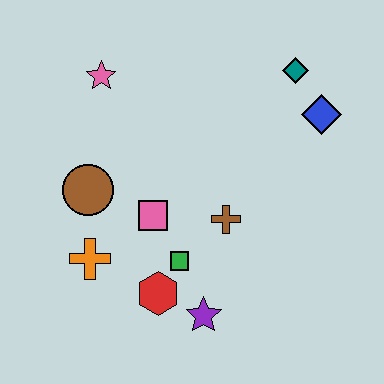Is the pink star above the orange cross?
Yes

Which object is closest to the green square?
The red hexagon is closest to the green square.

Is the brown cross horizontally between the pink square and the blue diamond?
Yes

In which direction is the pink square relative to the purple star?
The pink square is above the purple star.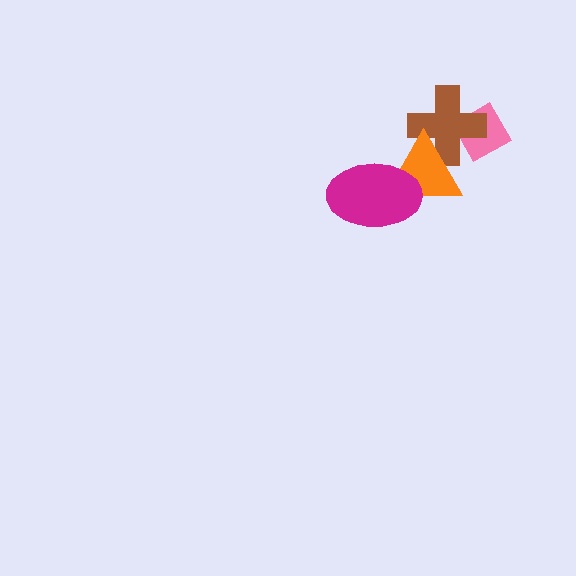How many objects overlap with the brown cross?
2 objects overlap with the brown cross.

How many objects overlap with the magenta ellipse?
1 object overlaps with the magenta ellipse.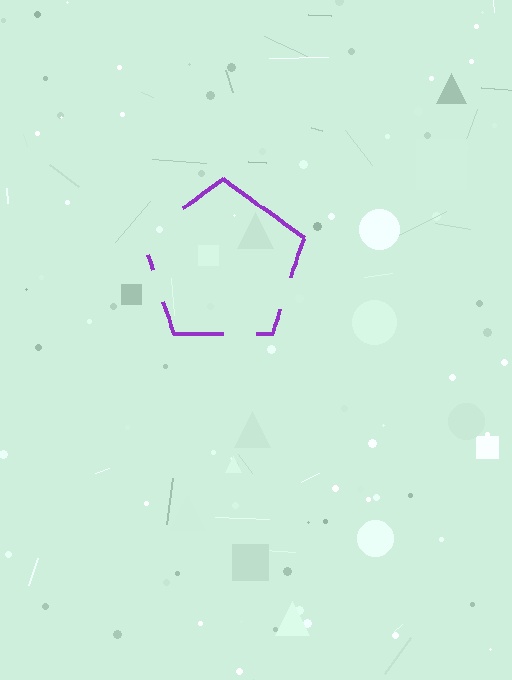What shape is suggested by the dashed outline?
The dashed outline suggests a pentagon.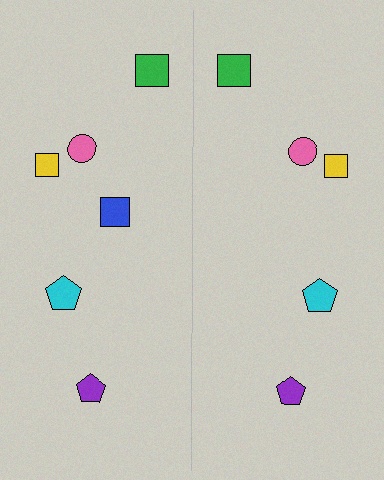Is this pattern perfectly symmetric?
No, the pattern is not perfectly symmetric. A blue square is missing from the right side.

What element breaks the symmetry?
A blue square is missing from the right side.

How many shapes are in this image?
There are 11 shapes in this image.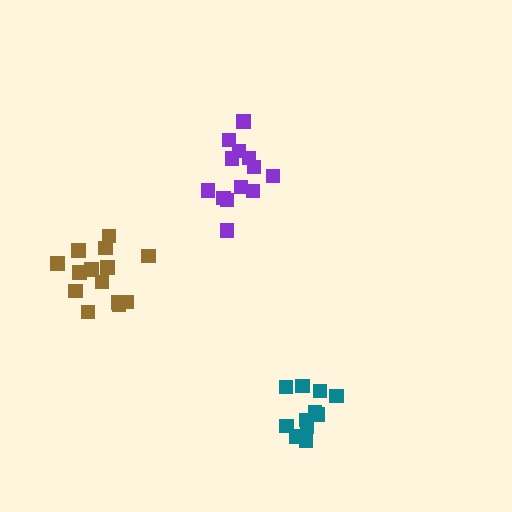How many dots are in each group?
Group 1: 13 dots, Group 2: 14 dots, Group 3: 11 dots (38 total).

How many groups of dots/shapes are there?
There are 3 groups.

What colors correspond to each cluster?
The clusters are colored: purple, brown, teal.